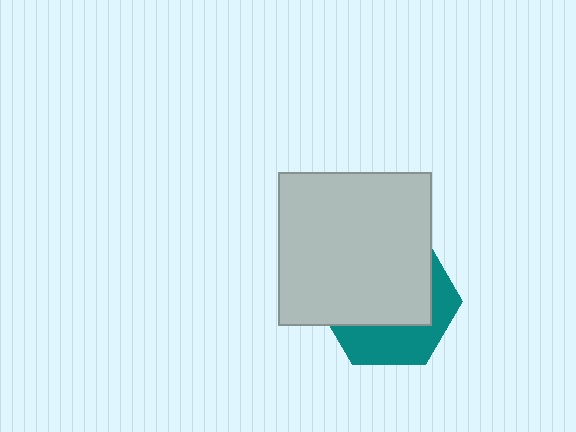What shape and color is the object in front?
The object in front is a light gray square.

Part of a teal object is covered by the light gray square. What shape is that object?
It is a hexagon.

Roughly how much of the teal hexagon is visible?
A small part of it is visible (roughly 37%).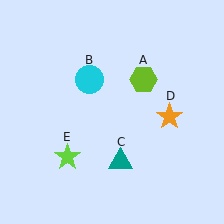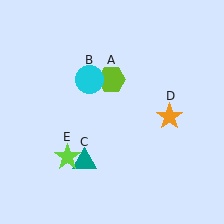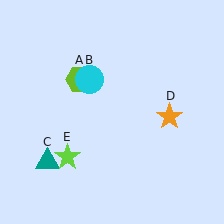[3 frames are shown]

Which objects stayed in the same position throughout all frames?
Cyan circle (object B) and orange star (object D) and lime star (object E) remained stationary.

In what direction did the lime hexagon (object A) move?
The lime hexagon (object A) moved left.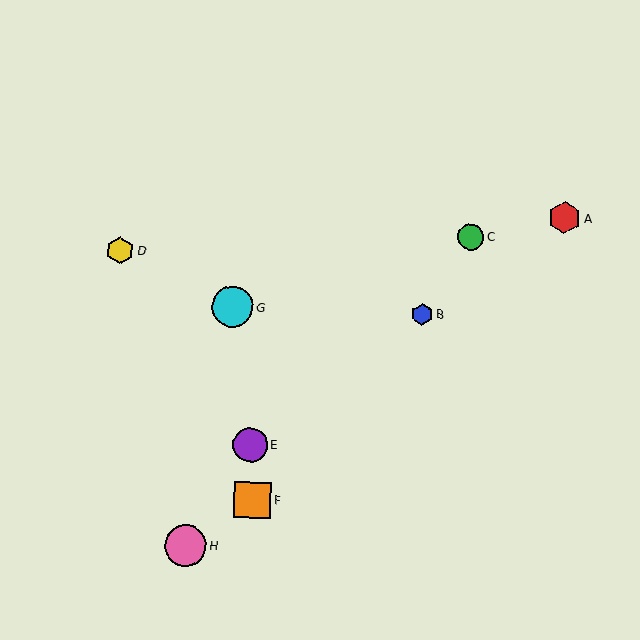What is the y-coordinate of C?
Object C is at y≈237.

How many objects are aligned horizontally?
2 objects (B, G) are aligned horizontally.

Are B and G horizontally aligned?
Yes, both are at y≈314.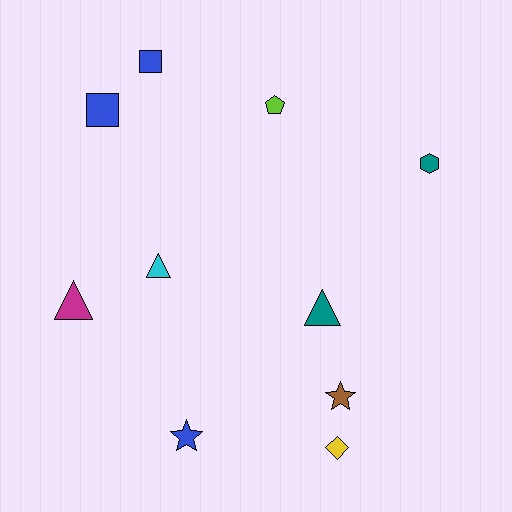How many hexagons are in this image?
There is 1 hexagon.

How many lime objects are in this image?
There is 1 lime object.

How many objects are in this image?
There are 10 objects.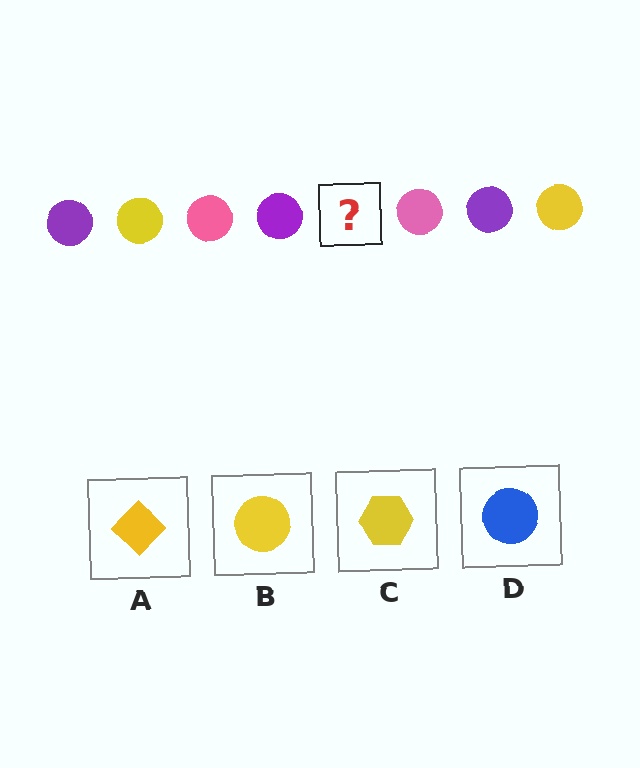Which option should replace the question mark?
Option B.